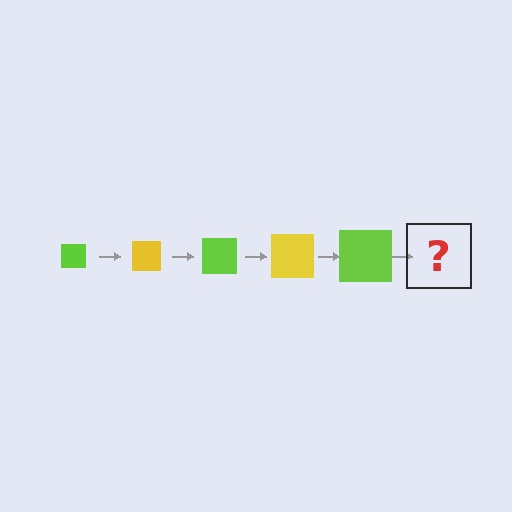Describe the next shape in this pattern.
It should be a yellow square, larger than the previous one.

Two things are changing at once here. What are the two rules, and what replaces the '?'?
The two rules are that the square grows larger each step and the color cycles through lime and yellow. The '?' should be a yellow square, larger than the previous one.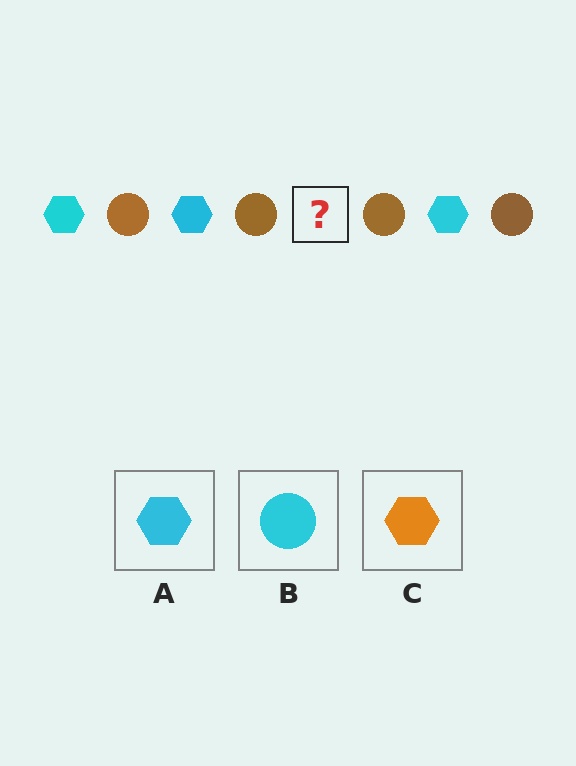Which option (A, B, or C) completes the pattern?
A.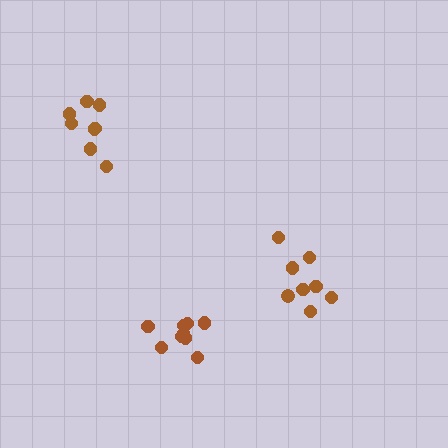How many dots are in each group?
Group 1: 9 dots, Group 2: 8 dots, Group 3: 8 dots (25 total).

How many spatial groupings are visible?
There are 3 spatial groupings.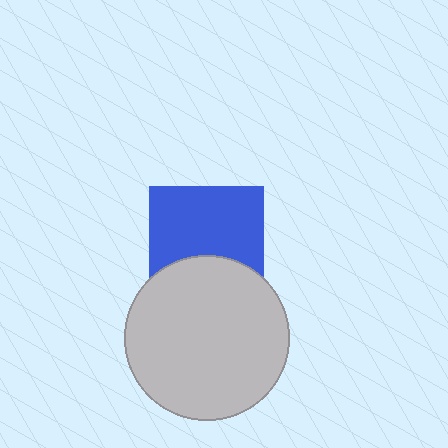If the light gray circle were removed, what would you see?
You would see the complete blue square.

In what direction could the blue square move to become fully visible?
The blue square could move up. That would shift it out from behind the light gray circle entirely.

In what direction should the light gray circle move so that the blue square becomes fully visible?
The light gray circle should move down. That is the shortest direction to clear the overlap and leave the blue square fully visible.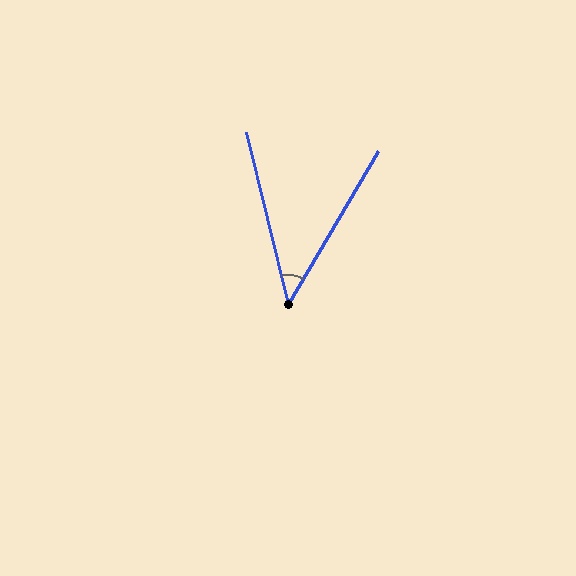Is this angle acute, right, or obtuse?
It is acute.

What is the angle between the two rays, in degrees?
Approximately 44 degrees.